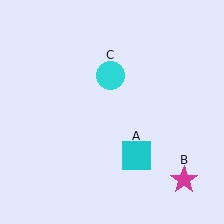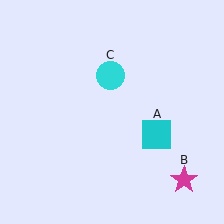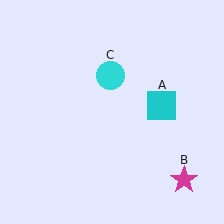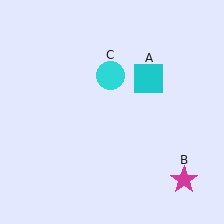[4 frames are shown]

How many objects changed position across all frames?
1 object changed position: cyan square (object A).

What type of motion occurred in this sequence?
The cyan square (object A) rotated counterclockwise around the center of the scene.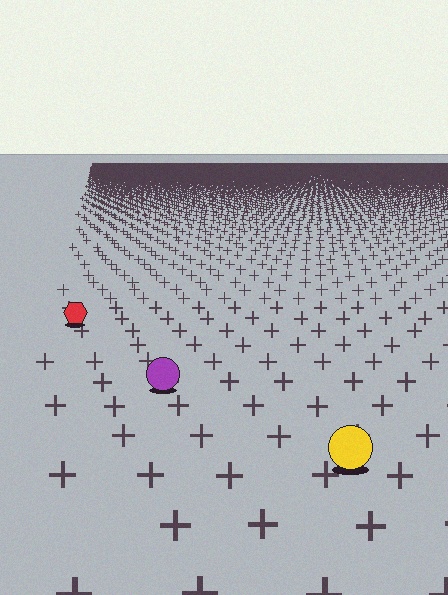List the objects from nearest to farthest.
From nearest to farthest: the yellow circle, the purple circle, the red hexagon.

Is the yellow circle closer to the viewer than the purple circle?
Yes. The yellow circle is closer — you can tell from the texture gradient: the ground texture is coarser near it.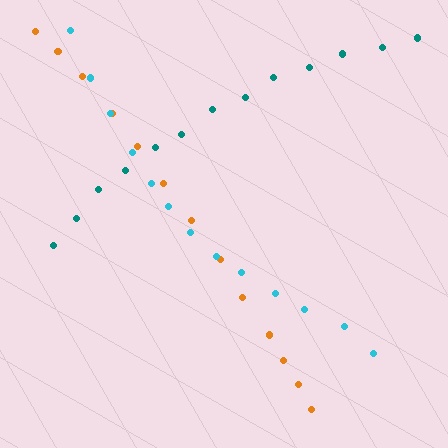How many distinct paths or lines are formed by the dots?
There are 3 distinct paths.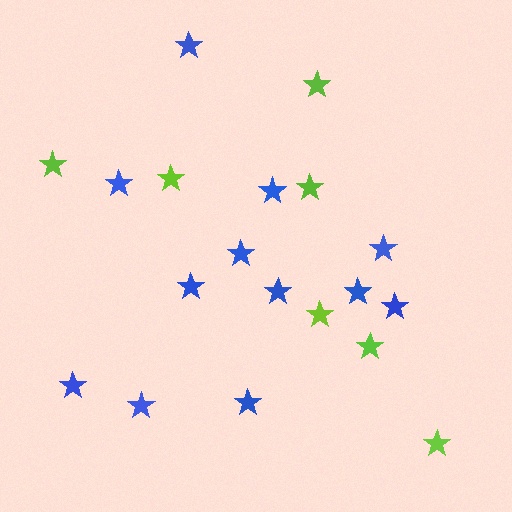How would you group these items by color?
There are 2 groups: one group of blue stars (12) and one group of lime stars (7).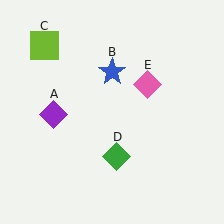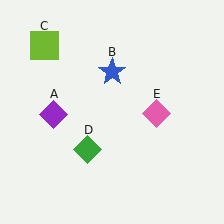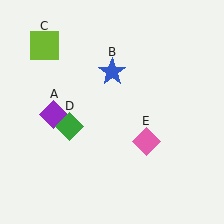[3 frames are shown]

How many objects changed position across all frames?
2 objects changed position: green diamond (object D), pink diamond (object E).